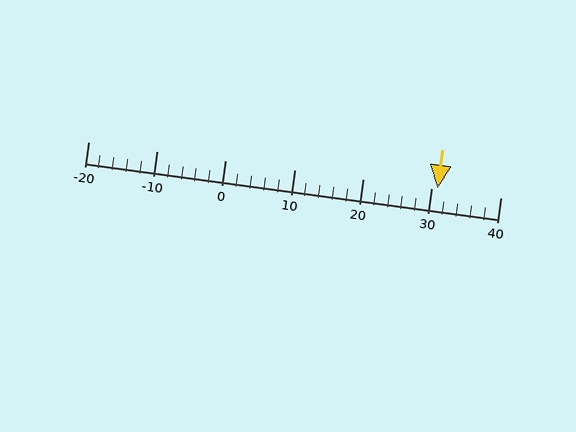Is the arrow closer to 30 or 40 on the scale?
The arrow is closer to 30.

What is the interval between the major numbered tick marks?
The major tick marks are spaced 10 units apart.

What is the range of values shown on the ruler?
The ruler shows values from -20 to 40.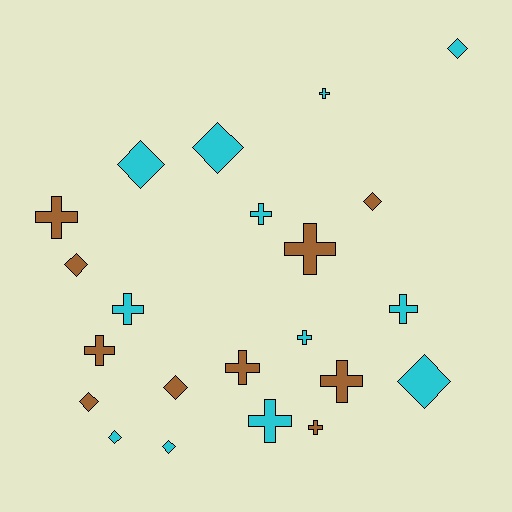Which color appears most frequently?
Cyan, with 12 objects.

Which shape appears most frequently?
Cross, with 12 objects.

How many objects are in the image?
There are 22 objects.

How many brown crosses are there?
There are 6 brown crosses.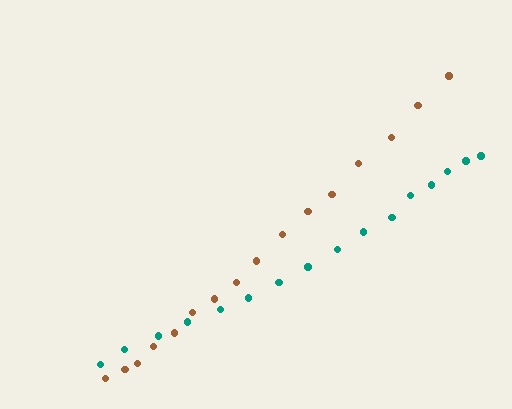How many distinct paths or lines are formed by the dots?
There are 2 distinct paths.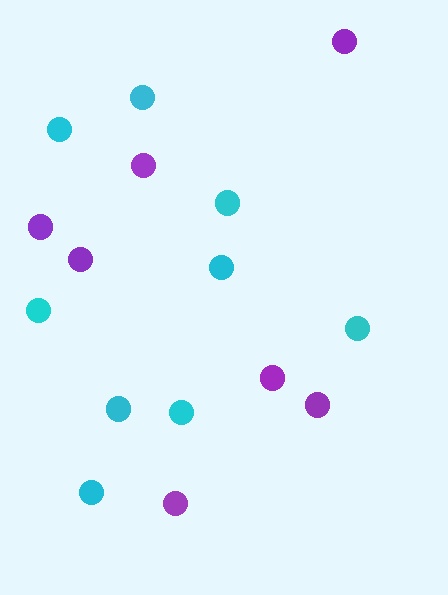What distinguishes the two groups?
There are 2 groups: one group of cyan circles (9) and one group of purple circles (7).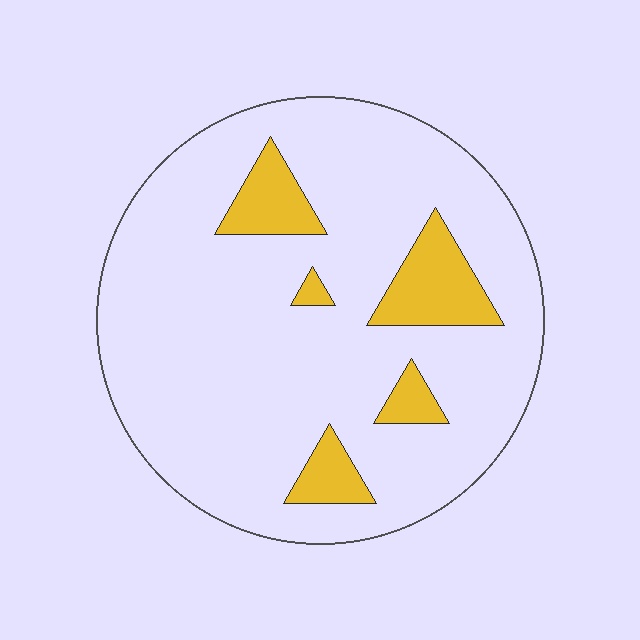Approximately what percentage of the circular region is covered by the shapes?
Approximately 15%.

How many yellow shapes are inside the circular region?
5.